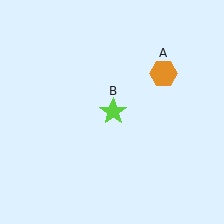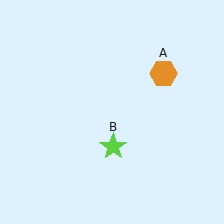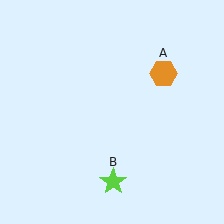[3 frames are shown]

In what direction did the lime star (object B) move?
The lime star (object B) moved down.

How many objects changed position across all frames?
1 object changed position: lime star (object B).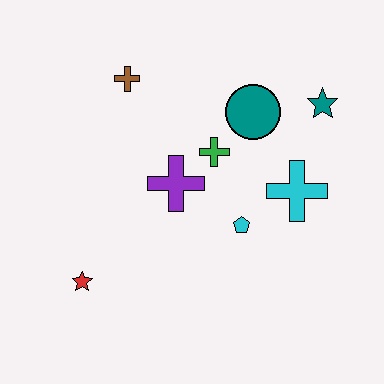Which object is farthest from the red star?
The teal star is farthest from the red star.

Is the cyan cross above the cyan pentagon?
Yes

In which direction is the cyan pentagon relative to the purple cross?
The cyan pentagon is to the right of the purple cross.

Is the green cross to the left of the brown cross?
No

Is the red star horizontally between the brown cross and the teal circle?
No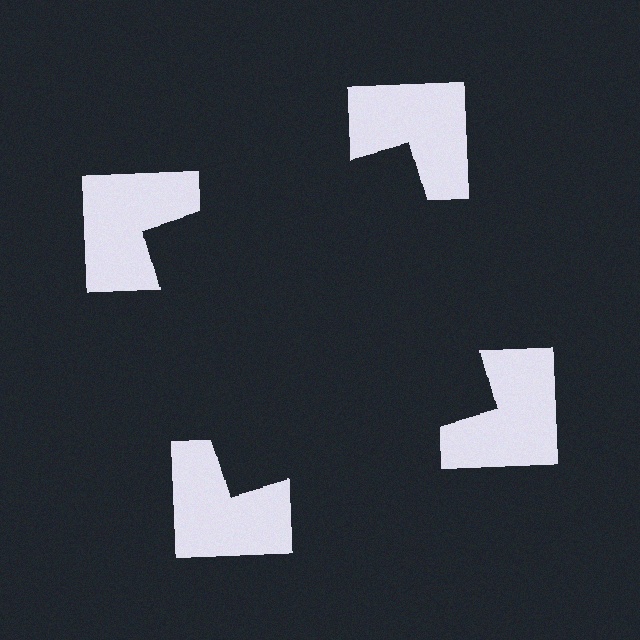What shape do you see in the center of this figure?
An illusory square — its edges are inferred from the aligned wedge cuts in the notched squares, not physically drawn.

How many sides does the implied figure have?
4 sides.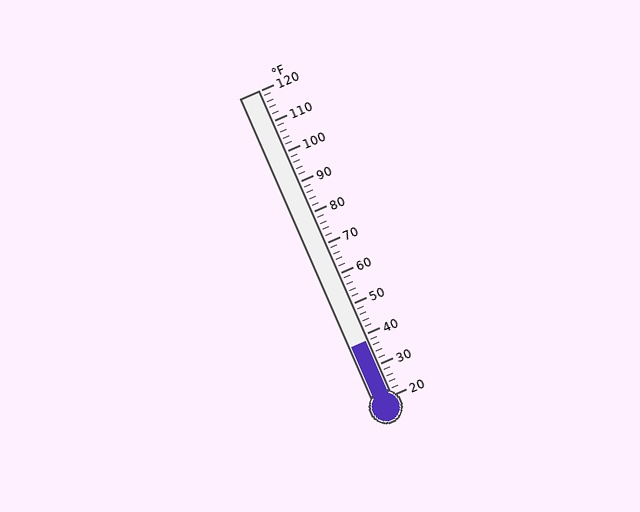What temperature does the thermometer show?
The thermometer shows approximately 38°F.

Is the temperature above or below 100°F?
The temperature is below 100°F.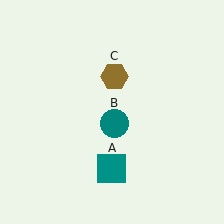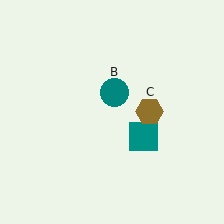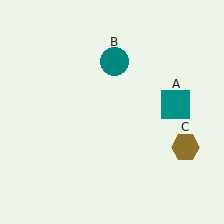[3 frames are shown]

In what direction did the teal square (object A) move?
The teal square (object A) moved up and to the right.